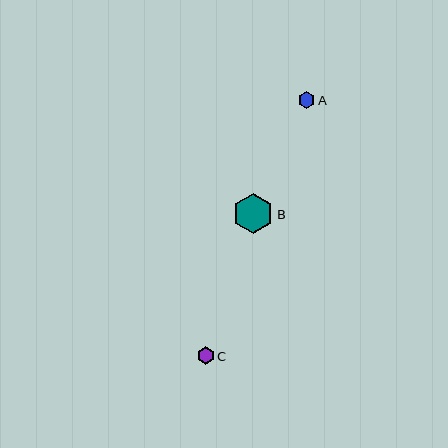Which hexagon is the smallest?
Hexagon A is the smallest with a size of approximately 17 pixels.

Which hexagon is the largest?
Hexagon B is the largest with a size of approximately 41 pixels.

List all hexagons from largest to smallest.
From largest to smallest: B, C, A.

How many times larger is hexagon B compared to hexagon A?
Hexagon B is approximately 2.4 times the size of hexagon A.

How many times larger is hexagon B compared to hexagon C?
Hexagon B is approximately 2.4 times the size of hexagon C.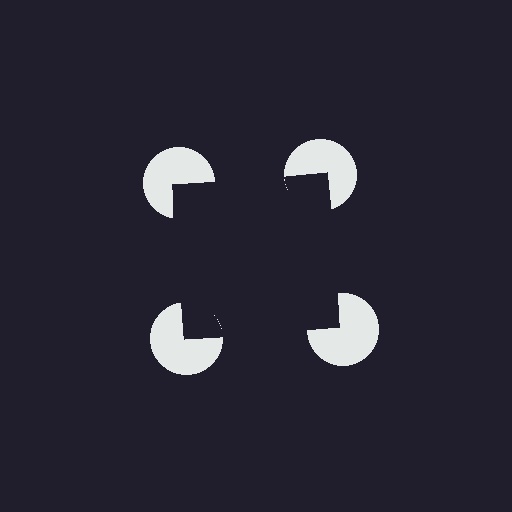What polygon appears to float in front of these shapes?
An illusory square — its edges are inferred from the aligned wedge cuts in the pac-man discs, not physically drawn.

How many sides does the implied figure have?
4 sides.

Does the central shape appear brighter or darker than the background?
It typically appears slightly darker than the background, even though no actual brightness change is drawn.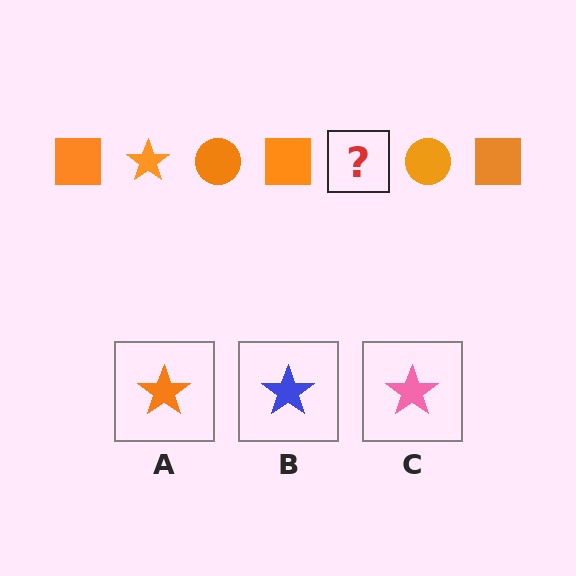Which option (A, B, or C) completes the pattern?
A.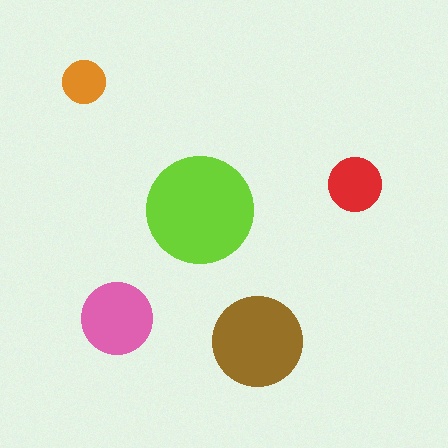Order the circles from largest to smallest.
the lime one, the brown one, the pink one, the red one, the orange one.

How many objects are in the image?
There are 5 objects in the image.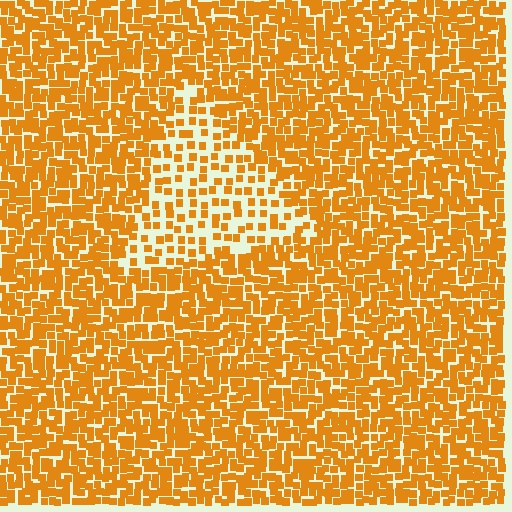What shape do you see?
I see a triangle.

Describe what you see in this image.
The image contains small orange elements arranged at two different densities. A triangle-shaped region is visible where the elements are less densely packed than the surrounding area.